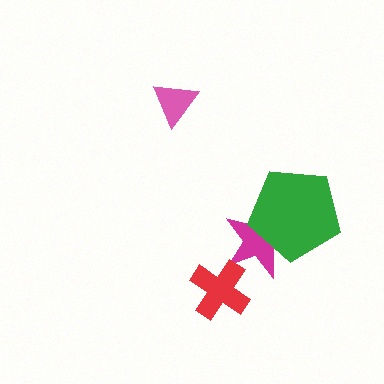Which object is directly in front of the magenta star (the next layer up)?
The red cross is directly in front of the magenta star.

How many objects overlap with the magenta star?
2 objects overlap with the magenta star.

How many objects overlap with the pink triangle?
0 objects overlap with the pink triangle.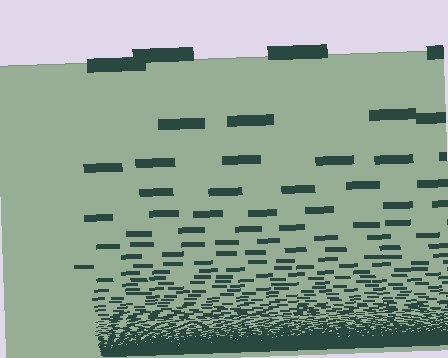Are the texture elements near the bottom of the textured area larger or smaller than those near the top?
Smaller. The gradient is inverted — elements near the bottom are smaller and denser.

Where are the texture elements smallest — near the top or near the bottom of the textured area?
Near the bottom.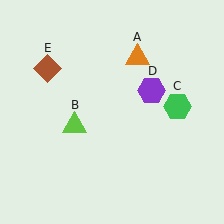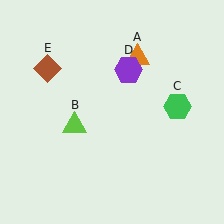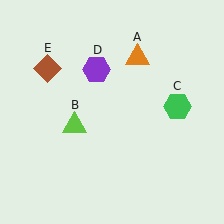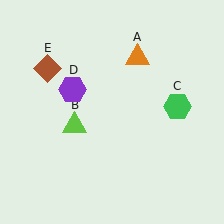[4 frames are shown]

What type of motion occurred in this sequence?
The purple hexagon (object D) rotated counterclockwise around the center of the scene.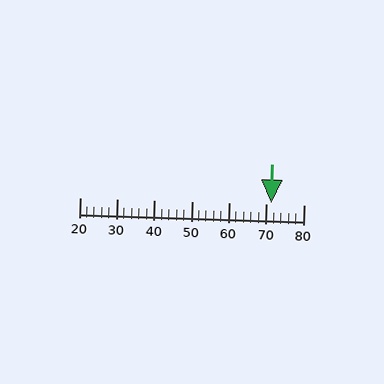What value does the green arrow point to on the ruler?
The green arrow points to approximately 71.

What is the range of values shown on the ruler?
The ruler shows values from 20 to 80.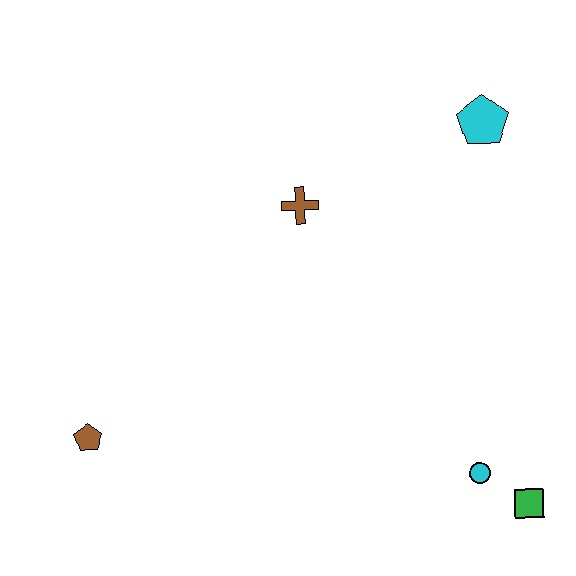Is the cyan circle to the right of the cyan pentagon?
No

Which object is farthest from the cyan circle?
The brown pentagon is farthest from the cyan circle.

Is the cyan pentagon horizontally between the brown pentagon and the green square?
Yes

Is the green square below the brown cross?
Yes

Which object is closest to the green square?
The cyan circle is closest to the green square.